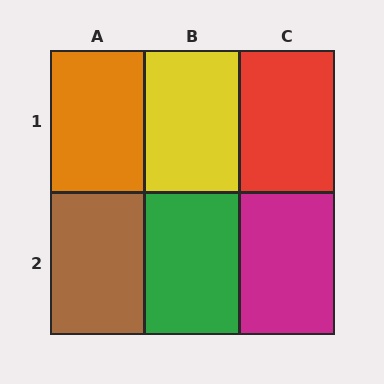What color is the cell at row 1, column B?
Yellow.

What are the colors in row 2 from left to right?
Brown, green, magenta.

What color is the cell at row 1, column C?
Red.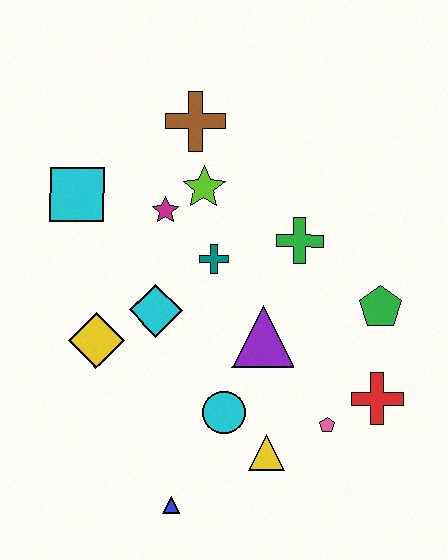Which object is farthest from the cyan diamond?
The red cross is farthest from the cyan diamond.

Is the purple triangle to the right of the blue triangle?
Yes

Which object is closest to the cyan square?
The magenta star is closest to the cyan square.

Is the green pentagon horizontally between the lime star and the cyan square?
No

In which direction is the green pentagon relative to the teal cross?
The green pentagon is to the right of the teal cross.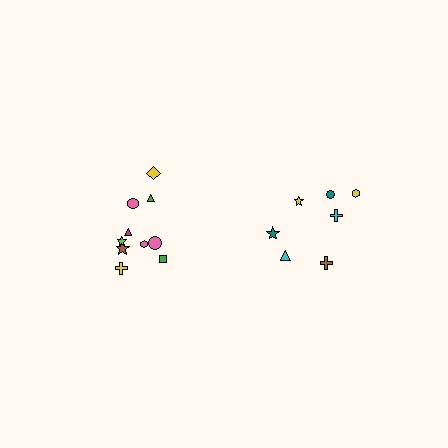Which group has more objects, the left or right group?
The left group.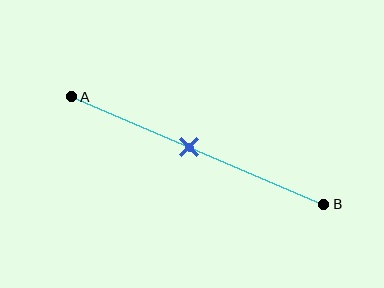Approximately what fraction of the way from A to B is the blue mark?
The blue mark is approximately 45% of the way from A to B.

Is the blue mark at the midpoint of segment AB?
No, the mark is at about 45% from A, not at the 50% midpoint.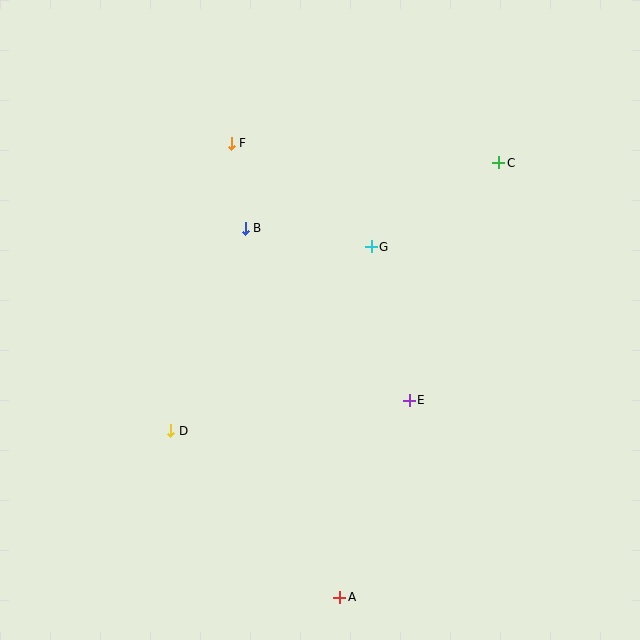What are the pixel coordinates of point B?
Point B is at (245, 228).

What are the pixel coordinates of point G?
Point G is at (371, 247).